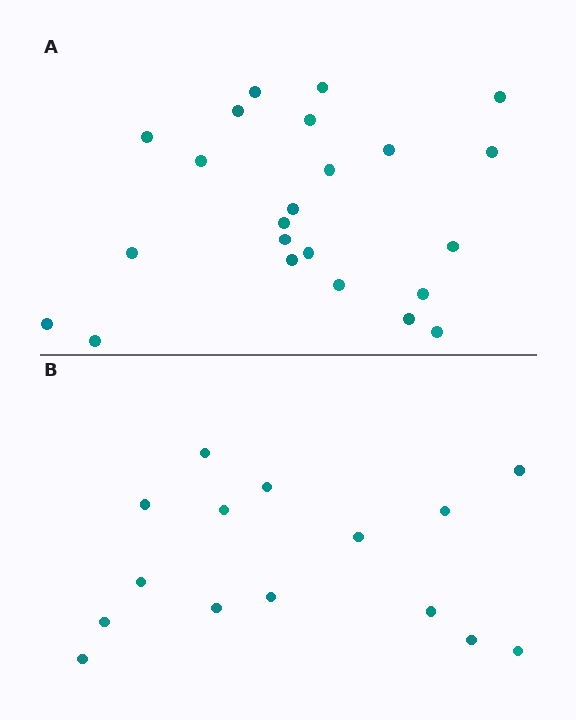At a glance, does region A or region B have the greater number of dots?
Region A (the top region) has more dots.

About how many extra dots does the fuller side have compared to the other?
Region A has roughly 8 or so more dots than region B.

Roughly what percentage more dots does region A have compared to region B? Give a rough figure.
About 55% more.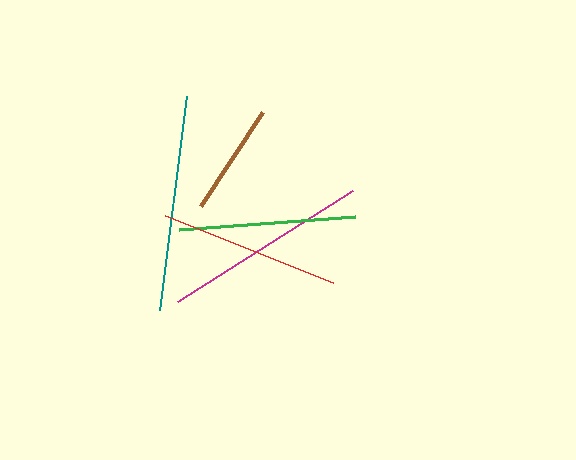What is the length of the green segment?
The green segment is approximately 177 pixels long.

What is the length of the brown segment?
The brown segment is approximately 113 pixels long.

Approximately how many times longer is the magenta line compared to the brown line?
The magenta line is approximately 1.8 times the length of the brown line.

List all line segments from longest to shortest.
From longest to shortest: teal, magenta, red, green, brown.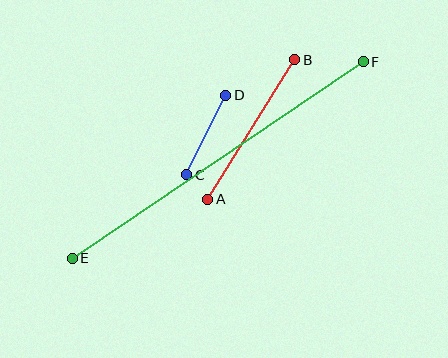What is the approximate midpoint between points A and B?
The midpoint is at approximately (251, 130) pixels.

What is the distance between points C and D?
The distance is approximately 89 pixels.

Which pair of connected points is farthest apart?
Points E and F are farthest apart.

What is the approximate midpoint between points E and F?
The midpoint is at approximately (218, 160) pixels.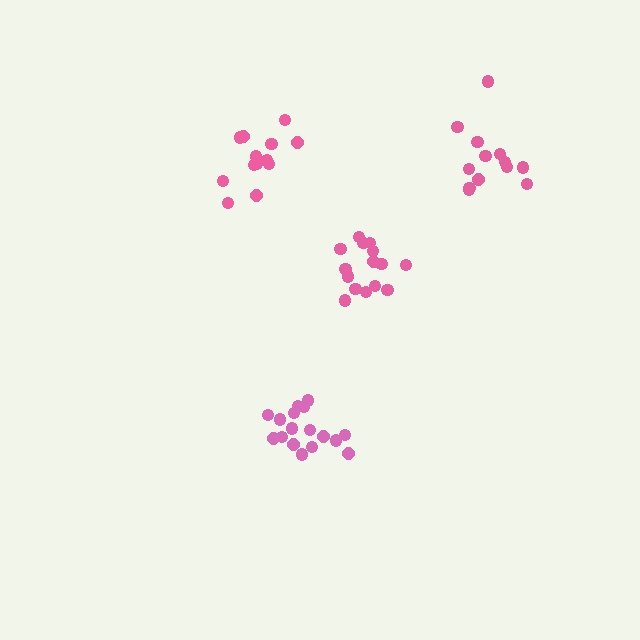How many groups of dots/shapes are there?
There are 4 groups.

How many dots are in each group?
Group 1: 13 dots, Group 2: 17 dots, Group 3: 13 dots, Group 4: 15 dots (58 total).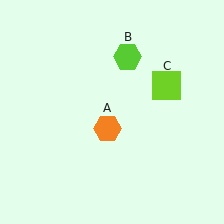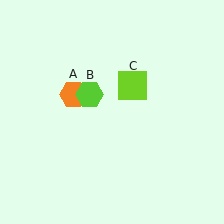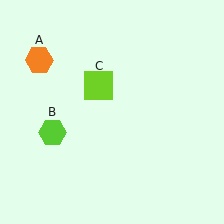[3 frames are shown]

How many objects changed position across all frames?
3 objects changed position: orange hexagon (object A), lime hexagon (object B), lime square (object C).